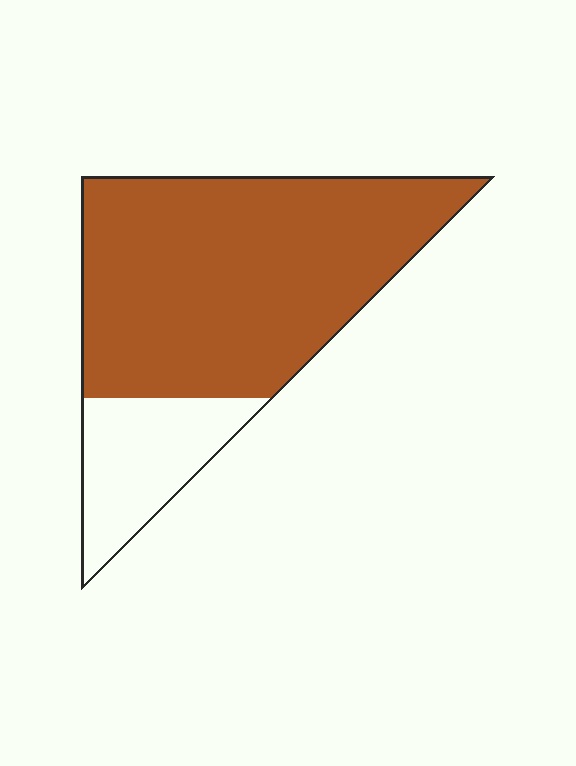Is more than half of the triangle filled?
Yes.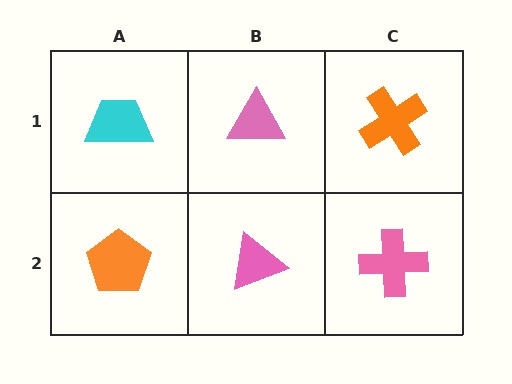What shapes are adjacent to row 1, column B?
A pink triangle (row 2, column B), a cyan trapezoid (row 1, column A), an orange cross (row 1, column C).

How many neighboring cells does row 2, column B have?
3.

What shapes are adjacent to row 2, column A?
A cyan trapezoid (row 1, column A), a pink triangle (row 2, column B).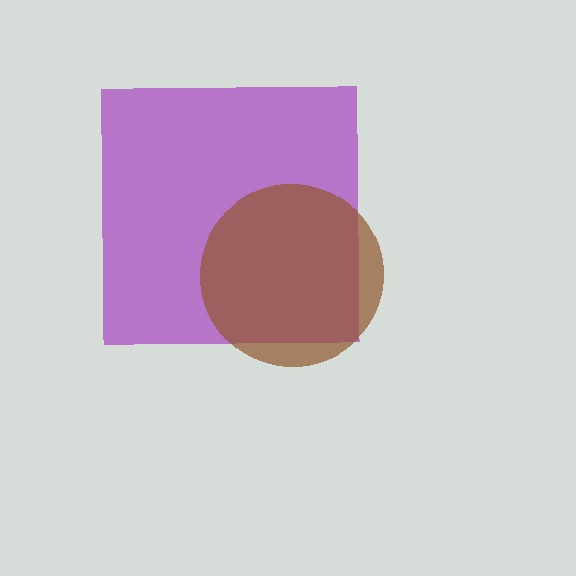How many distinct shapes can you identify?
There are 2 distinct shapes: a purple square, a brown circle.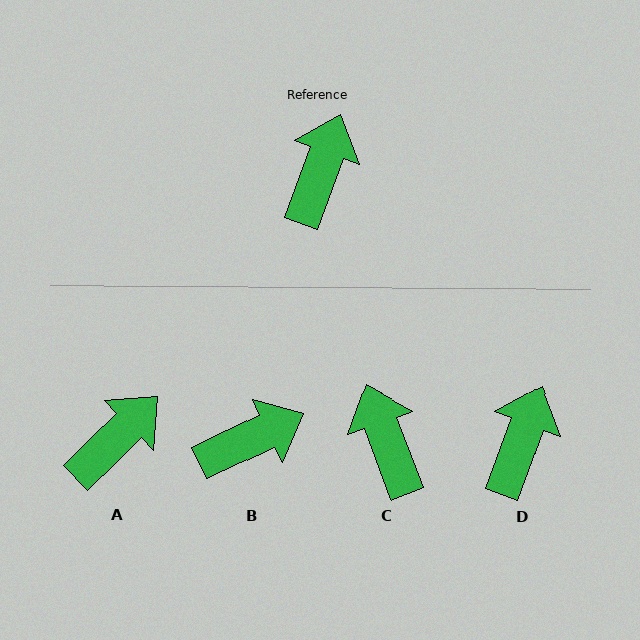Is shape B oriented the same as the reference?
No, it is off by about 44 degrees.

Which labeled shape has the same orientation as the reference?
D.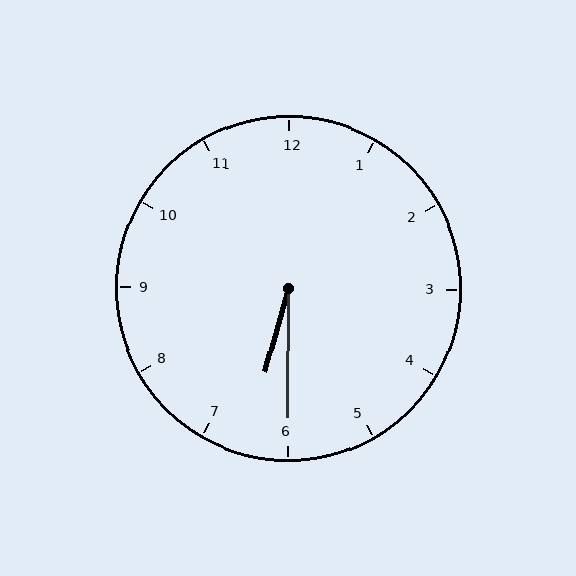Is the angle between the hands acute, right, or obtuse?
It is acute.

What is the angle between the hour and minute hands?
Approximately 15 degrees.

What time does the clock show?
6:30.